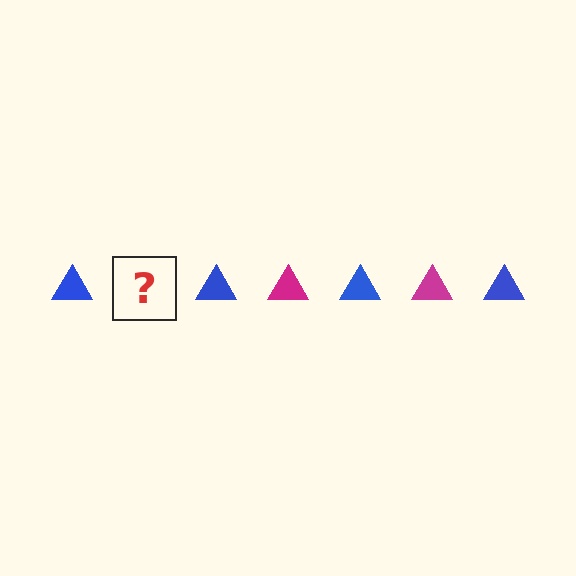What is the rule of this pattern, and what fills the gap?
The rule is that the pattern cycles through blue, magenta triangles. The gap should be filled with a magenta triangle.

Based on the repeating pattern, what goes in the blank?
The blank should be a magenta triangle.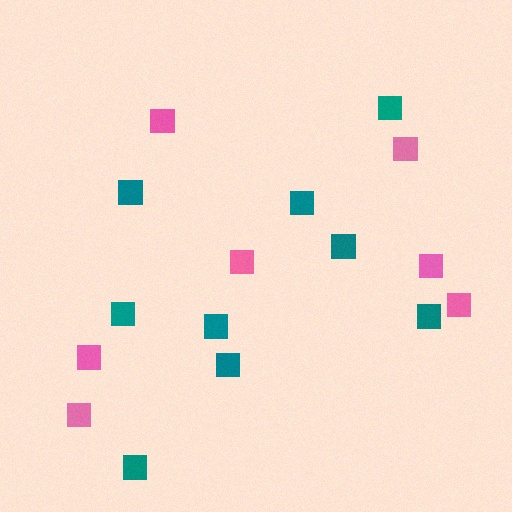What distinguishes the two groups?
There are 2 groups: one group of pink squares (7) and one group of teal squares (9).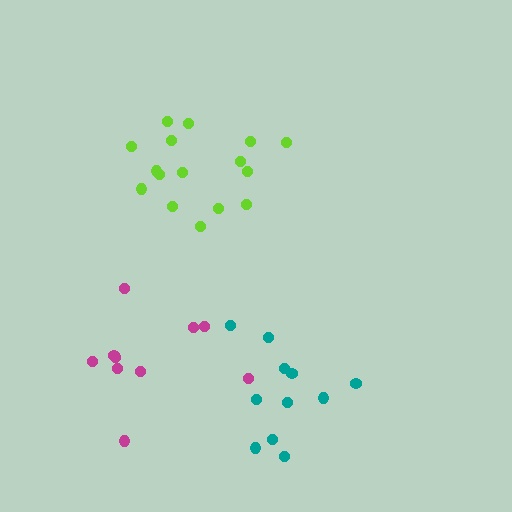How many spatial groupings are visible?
There are 3 spatial groupings.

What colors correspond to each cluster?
The clusters are colored: lime, magenta, teal.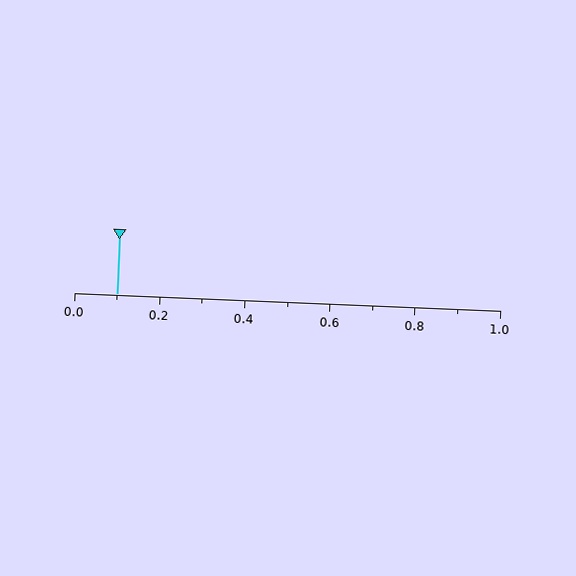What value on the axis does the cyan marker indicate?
The marker indicates approximately 0.1.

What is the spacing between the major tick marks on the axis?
The major ticks are spaced 0.2 apart.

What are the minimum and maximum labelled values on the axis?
The axis runs from 0.0 to 1.0.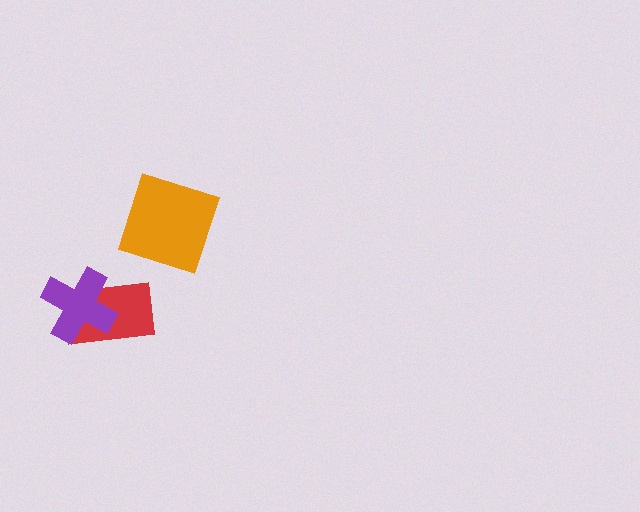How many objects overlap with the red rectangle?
1 object overlaps with the red rectangle.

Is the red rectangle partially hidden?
Yes, it is partially covered by another shape.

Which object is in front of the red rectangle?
The purple cross is in front of the red rectangle.